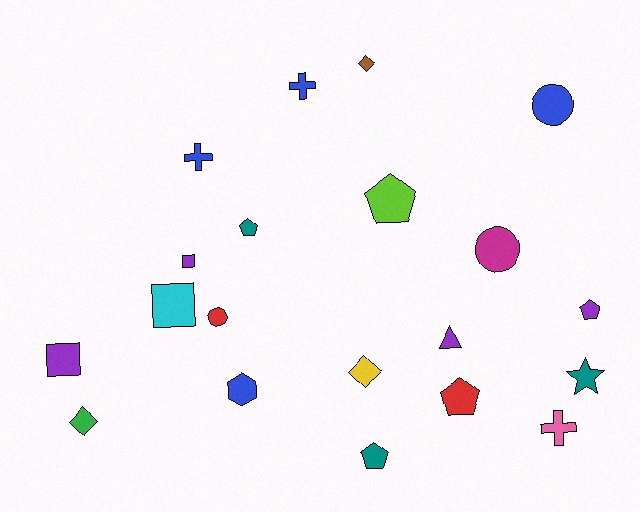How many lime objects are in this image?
There is 1 lime object.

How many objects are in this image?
There are 20 objects.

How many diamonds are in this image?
There are 3 diamonds.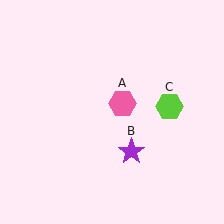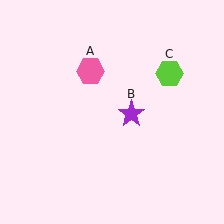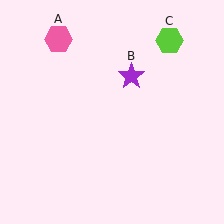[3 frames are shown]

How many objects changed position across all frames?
3 objects changed position: pink hexagon (object A), purple star (object B), lime hexagon (object C).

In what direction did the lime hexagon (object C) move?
The lime hexagon (object C) moved up.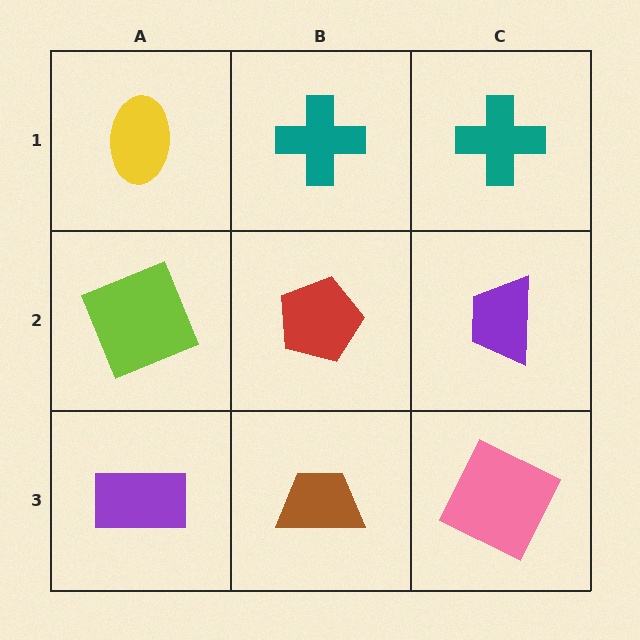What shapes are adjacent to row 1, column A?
A lime square (row 2, column A), a teal cross (row 1, column B).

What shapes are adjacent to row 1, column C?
A purple trapezoid (row 2, column C), a teal cross (row 1, column B).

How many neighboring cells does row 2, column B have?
4.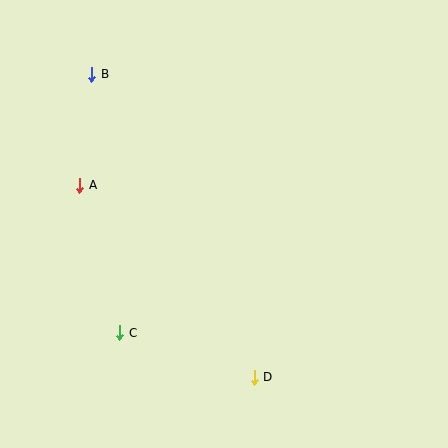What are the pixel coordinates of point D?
Point D is at (254, 377).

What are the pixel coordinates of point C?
Point C is at (120, 333).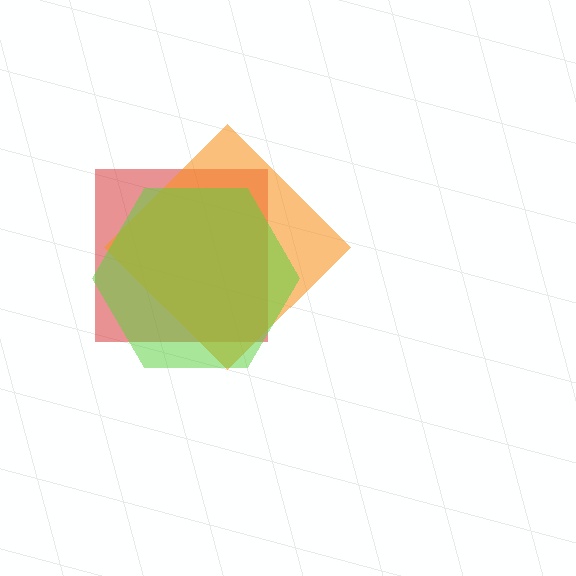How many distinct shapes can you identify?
There are 3 distinct shapes: a red square, an orange diamond, a lime hexagon.